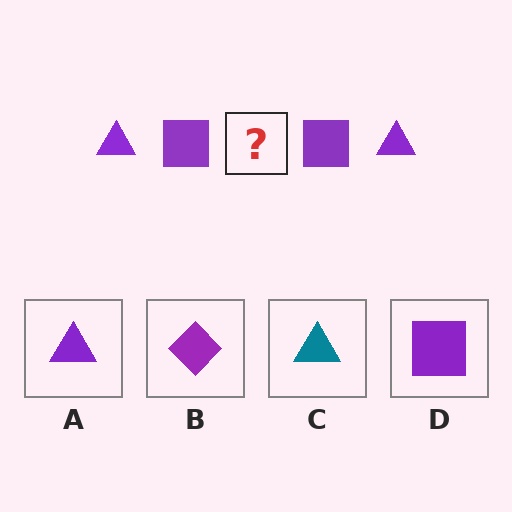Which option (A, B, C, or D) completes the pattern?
A.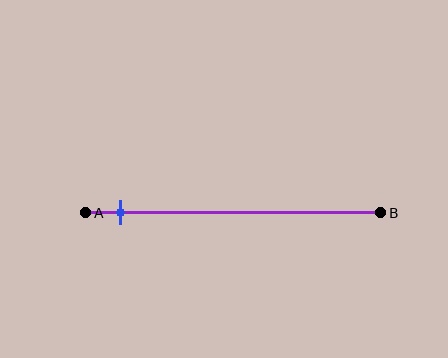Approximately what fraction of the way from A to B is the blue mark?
The blue mark is approximately 10% of the way from A to B.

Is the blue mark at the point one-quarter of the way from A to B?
No, the mark is at about 10% from A, not at the 25% one-quarter point.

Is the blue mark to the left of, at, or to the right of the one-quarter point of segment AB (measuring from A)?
The blue mark is to the left of the one-quarter point of segment AB.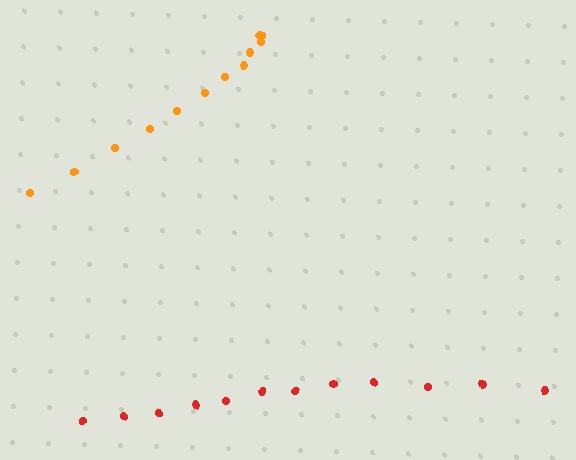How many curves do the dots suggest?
There are 2 distinct paths.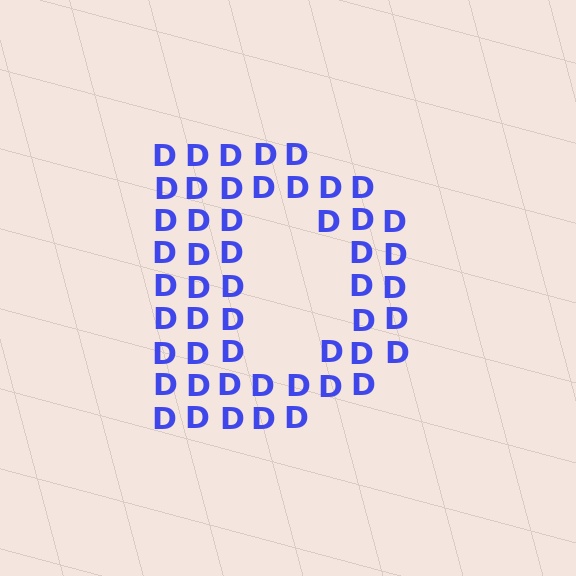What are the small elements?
The small elements are letter D's.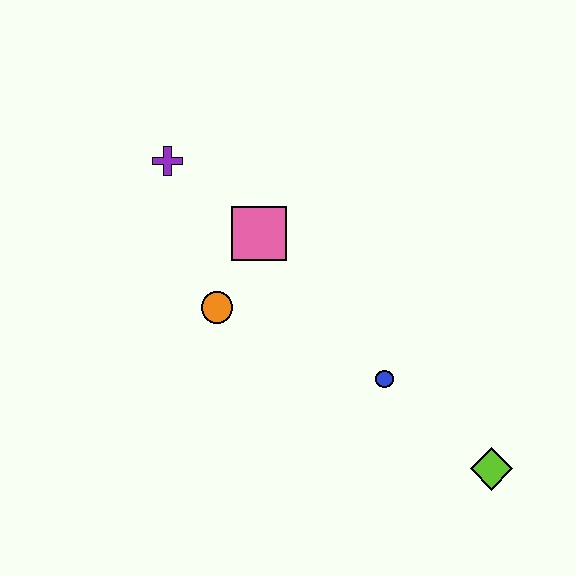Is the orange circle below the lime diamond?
No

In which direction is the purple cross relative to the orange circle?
The purple cross is above the orange circle.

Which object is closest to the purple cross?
The pink square is closest to the purple cross.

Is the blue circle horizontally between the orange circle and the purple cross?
No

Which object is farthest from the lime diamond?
The purple cross is farthest from the lime diamond.